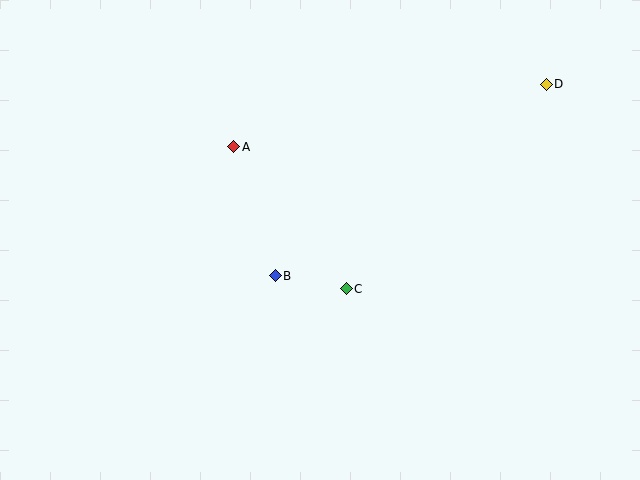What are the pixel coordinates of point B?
Point B is at (275, 276).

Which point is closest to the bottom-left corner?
Point B is closest to the bottom-left corner.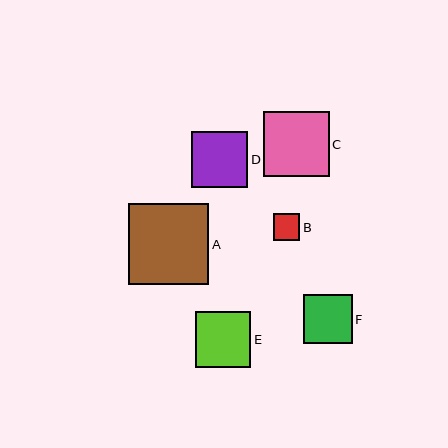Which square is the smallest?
Square B is the smallest with a size of approximately 26 pixels.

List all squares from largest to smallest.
From largest to smallest: A, C, D, E, F, B.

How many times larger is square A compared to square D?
Square A is approximately 1.4 times the size of square D.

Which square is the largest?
Square A is the largest with a size of approximately 81 pixels.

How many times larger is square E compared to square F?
Square E is approximately 1.1 times the size of square F.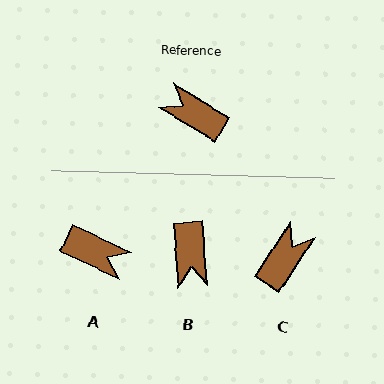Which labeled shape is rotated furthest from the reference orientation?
A, about 174 degrees away.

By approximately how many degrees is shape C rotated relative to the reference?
Approximately 92 degrees clockwise.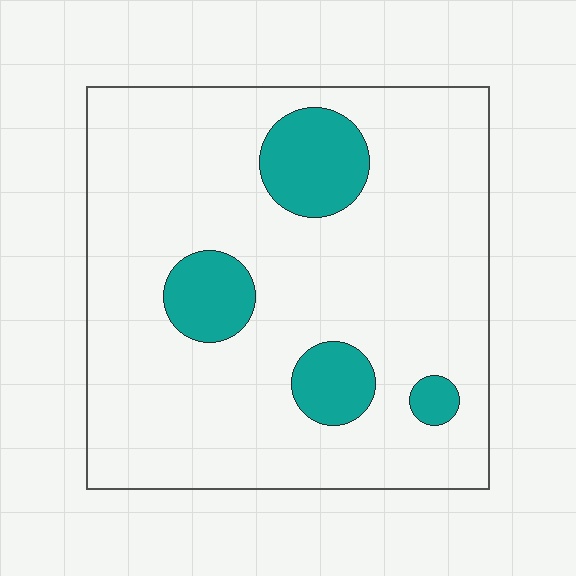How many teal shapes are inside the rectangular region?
4.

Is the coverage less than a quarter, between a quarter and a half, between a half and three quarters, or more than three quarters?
Less than a quarter.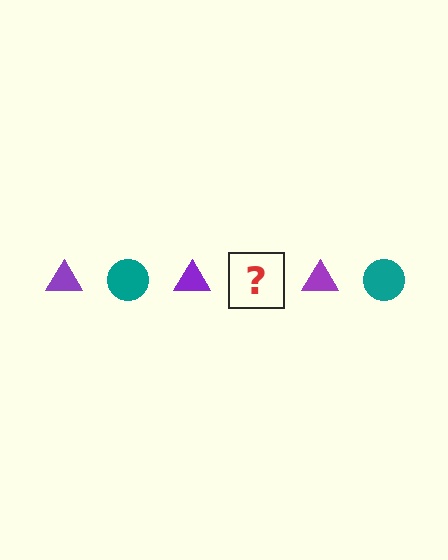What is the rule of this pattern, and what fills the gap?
The rule is that the pattern alternates between purple triangle and teal circle. The gap should be filled with a teal circle.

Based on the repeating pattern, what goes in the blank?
The blank should be a teal circle.